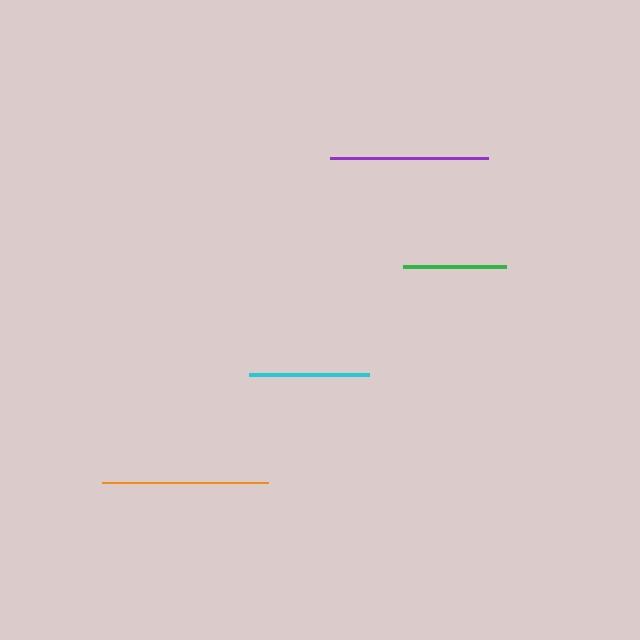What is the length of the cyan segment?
The cyan segment is approximately 120 pixels long.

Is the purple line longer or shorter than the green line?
The purple line is longer than the green line.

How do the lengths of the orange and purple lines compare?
The orange and purple lines are approximately the same length.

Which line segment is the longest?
The orange line is the longest at approximately 165 pixels.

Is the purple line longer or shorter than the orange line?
The orange line is longer than the purple line.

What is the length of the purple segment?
The purple segment is approximately 158 pixels long.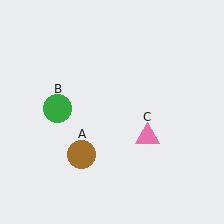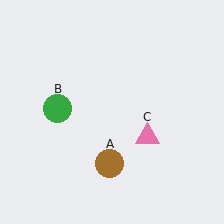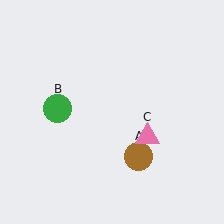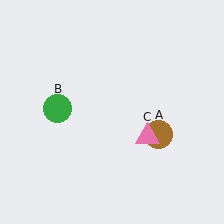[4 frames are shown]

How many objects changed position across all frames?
1 object changed position: brown circle (object A).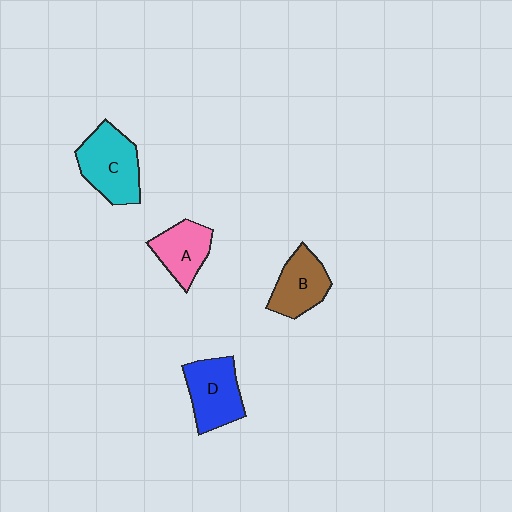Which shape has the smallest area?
Shape A (pink).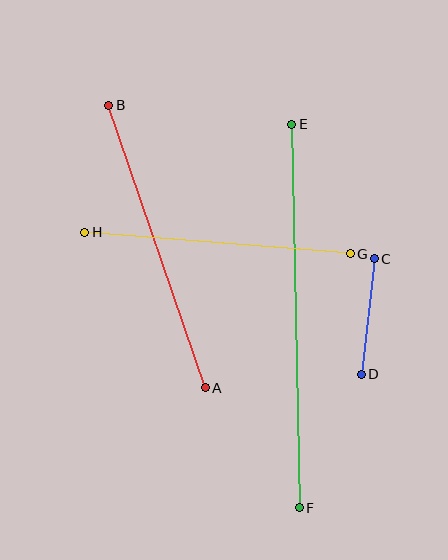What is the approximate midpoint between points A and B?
The midpoint is at approximately (157, 247) pixels.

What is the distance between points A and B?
The distance is approximately 299 pixels.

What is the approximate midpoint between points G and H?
The midpoint is at approximately (218, 243) pixels.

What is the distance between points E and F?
The distance is approximately 383 pixels.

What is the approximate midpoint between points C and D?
The midpoint is at approximately (368, 316) pixels.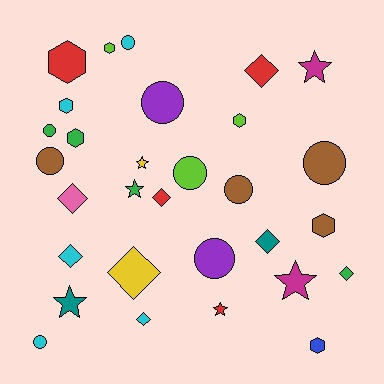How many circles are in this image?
There are 9 circles.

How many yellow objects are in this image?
There are 2 yellow objects.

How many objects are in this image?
There are 30 objects.